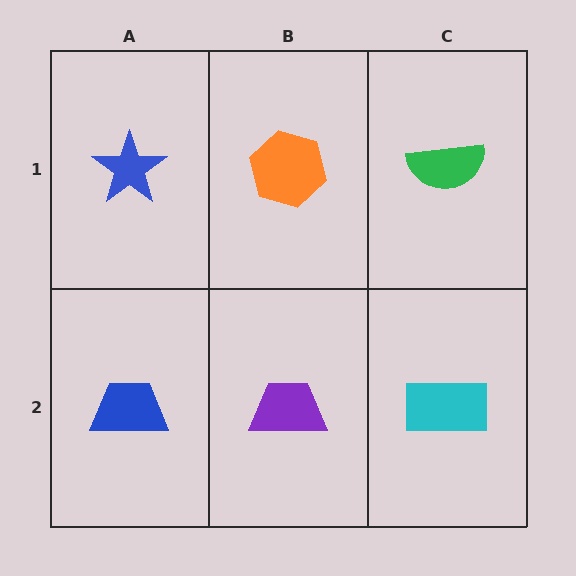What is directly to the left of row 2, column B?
A blue trapezoid.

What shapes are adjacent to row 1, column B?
A purple trapezoid (row 2, column B), a blue star (row 1, column A), a green semicircle (row 1, column C).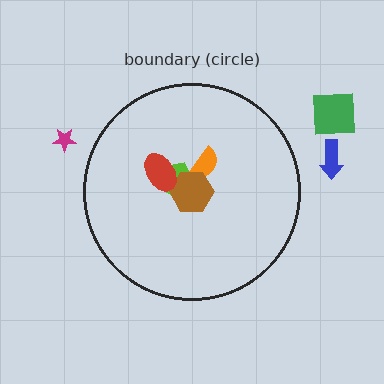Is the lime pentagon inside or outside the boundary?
Inside.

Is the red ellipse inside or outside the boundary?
Inside.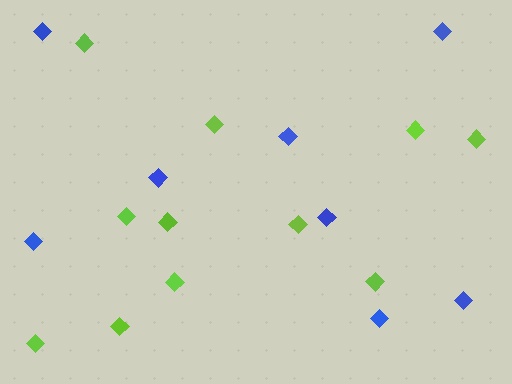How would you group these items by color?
There are 2 groups: one group of lime diamonds (11) and one group of blue diamonds (8).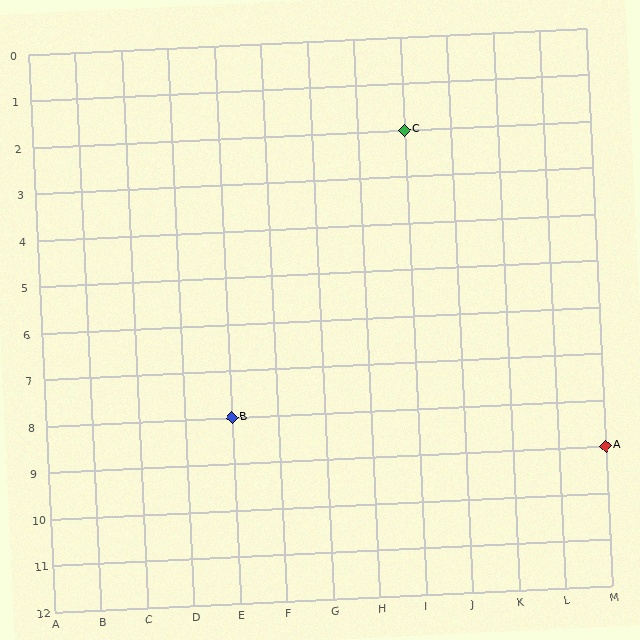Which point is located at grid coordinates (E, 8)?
Point B is at (E, 8).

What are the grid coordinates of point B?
Point B is at grid coordinates (E, 8).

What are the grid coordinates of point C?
Point C is at grid coordinates (I, 2).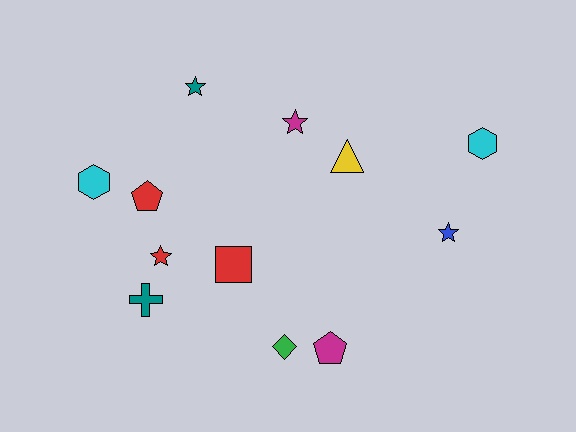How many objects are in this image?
There are 12 objects.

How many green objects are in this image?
There is 1 green object.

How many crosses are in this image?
There is 1 cross.